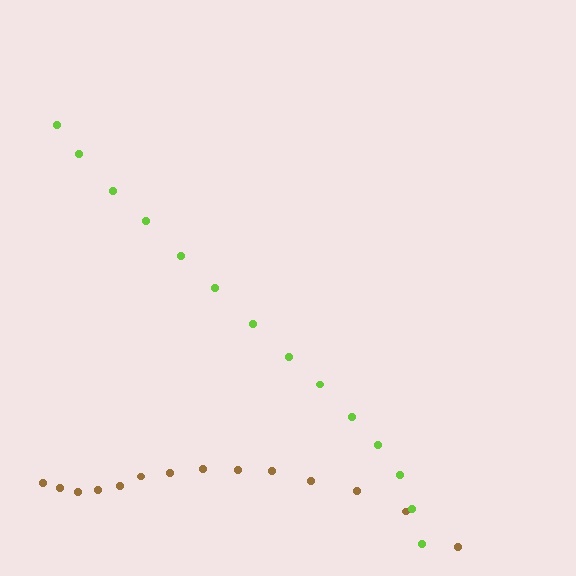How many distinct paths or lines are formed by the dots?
There are 2 distinct paths.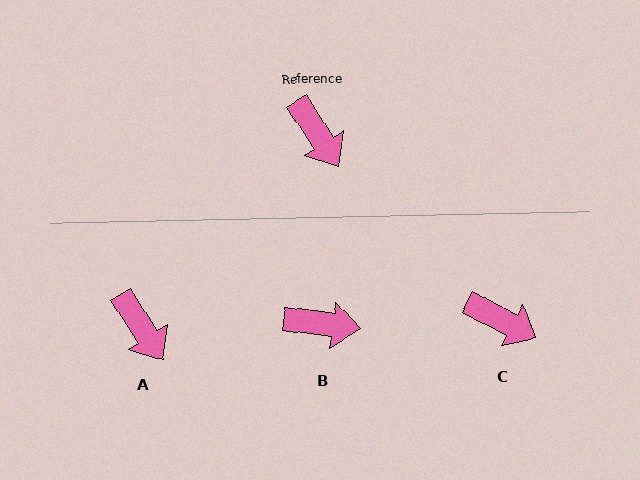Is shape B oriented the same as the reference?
No, it is off by about 50 degrees.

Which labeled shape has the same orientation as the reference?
A.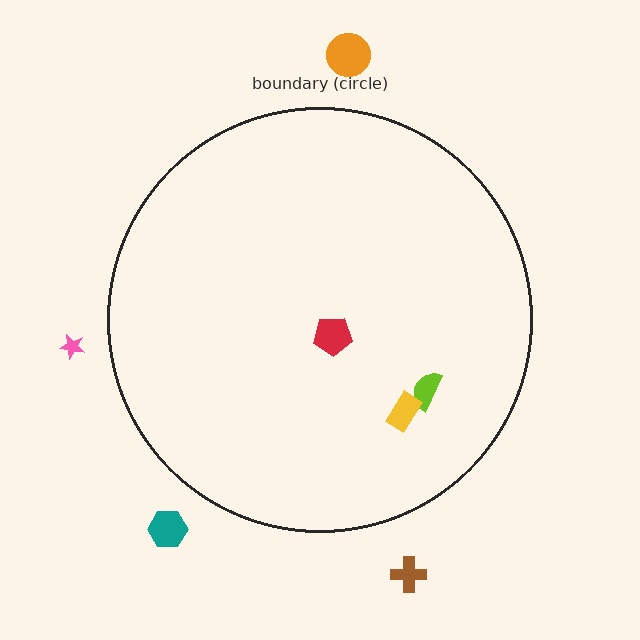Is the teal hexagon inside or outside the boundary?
Outside.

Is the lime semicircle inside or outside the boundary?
Inside.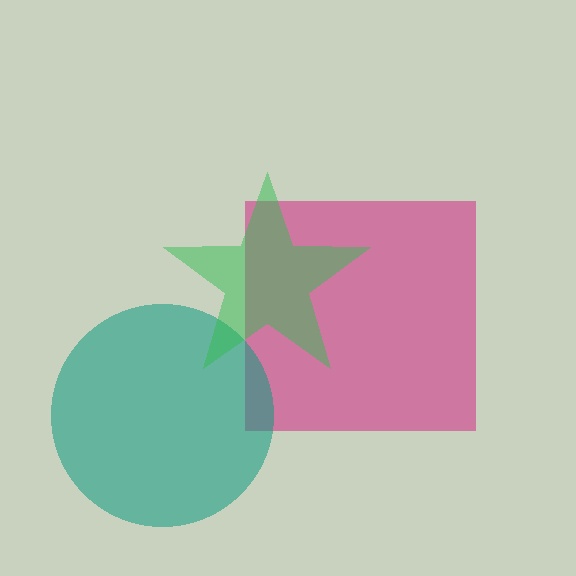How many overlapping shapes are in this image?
There are 3 overlapping shapes in the image.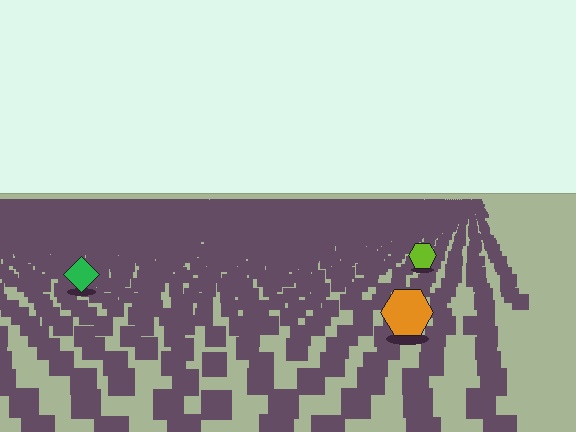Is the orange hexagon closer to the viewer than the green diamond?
Yes. The orange hexagon is closer — you can tell from the texture gradient: the ground texture is coarser near it.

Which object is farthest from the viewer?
The lime hexagon is farthest from the viewer. It appears smaller and the ground texture around it is denser.